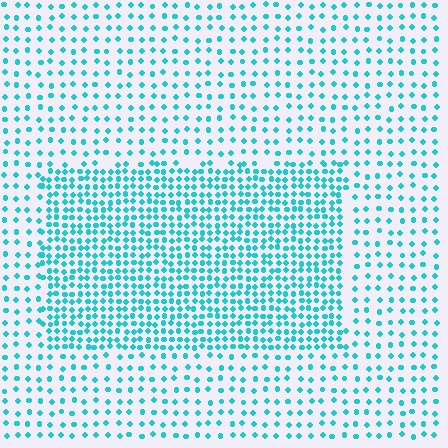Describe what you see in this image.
The image contains small cyan elements arranged at two different densities. A rectangle-shaped region is visible where the elements are more densely packed than the surrounding area.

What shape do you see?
I see a rectangle.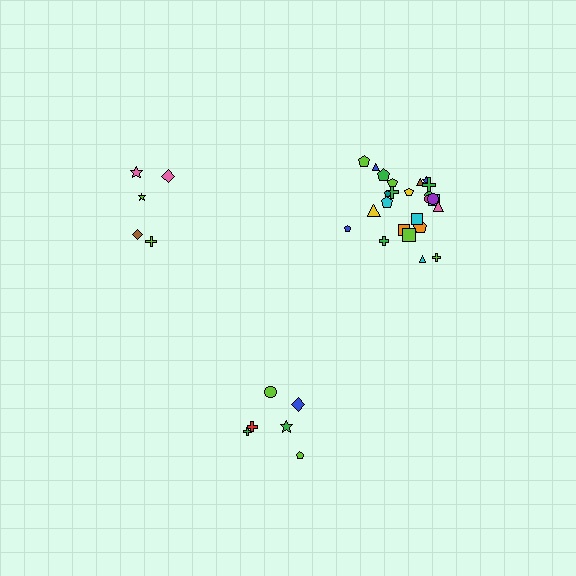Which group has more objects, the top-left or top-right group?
The top-right group.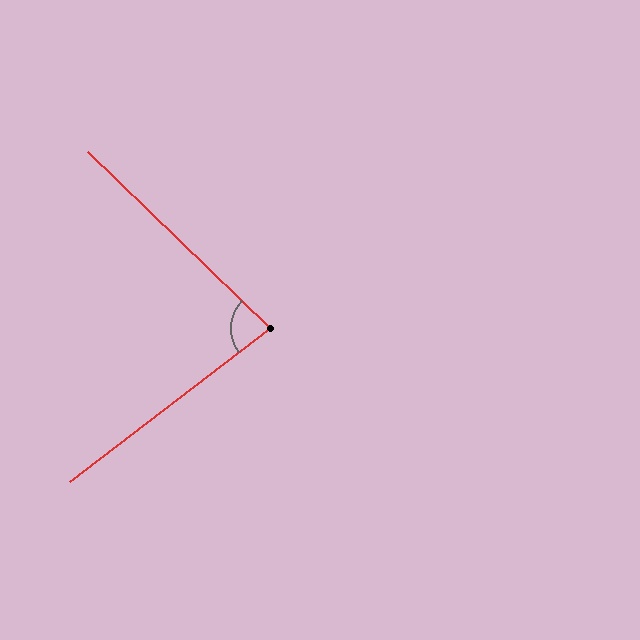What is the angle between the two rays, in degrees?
Approximately 81 degrees.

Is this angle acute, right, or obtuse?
It is acute.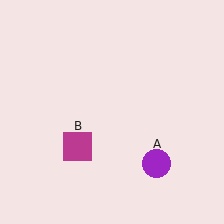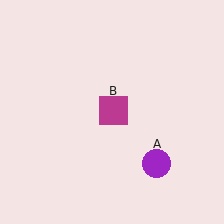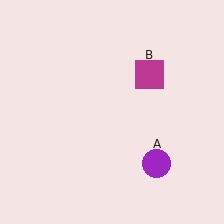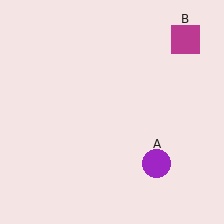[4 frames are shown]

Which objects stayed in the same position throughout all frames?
Purple circle (object A) remained stationary.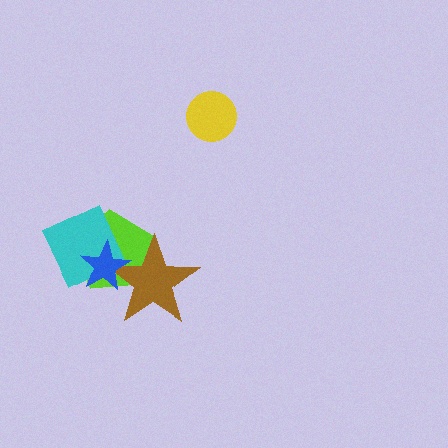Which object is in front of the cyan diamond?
The blue star is in front of the cyan diamond.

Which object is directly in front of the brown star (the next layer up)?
The cyan diamond is directly in front of the brown star.